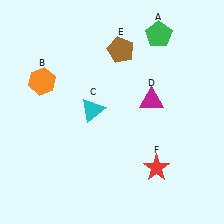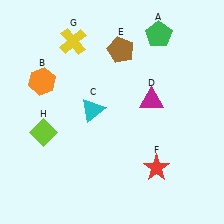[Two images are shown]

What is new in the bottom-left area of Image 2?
A lime diamond (H) was added in the bottom-left area of Image 2.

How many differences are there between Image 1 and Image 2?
There are 2 differences between the two images.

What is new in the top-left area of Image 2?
A yellow cross (G) was added in the top-left area of Image 2.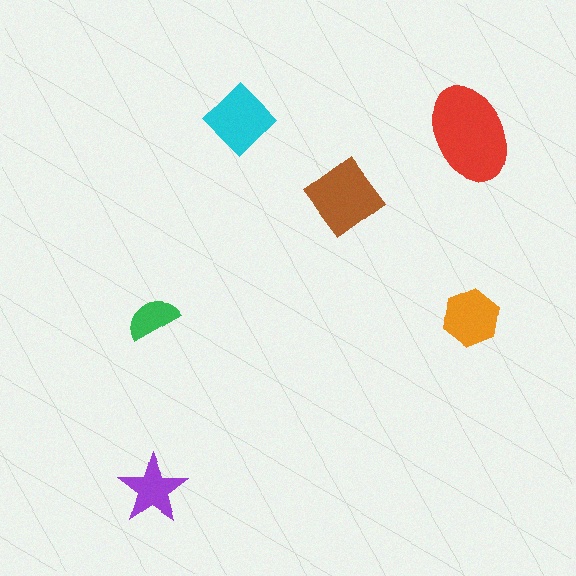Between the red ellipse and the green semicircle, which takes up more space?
The red ellipse.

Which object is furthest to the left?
The green semicircle is leftmost.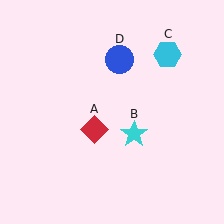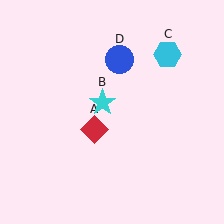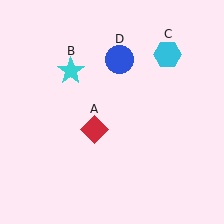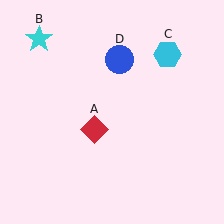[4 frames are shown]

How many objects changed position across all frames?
1 object changed position: cyan star (object B).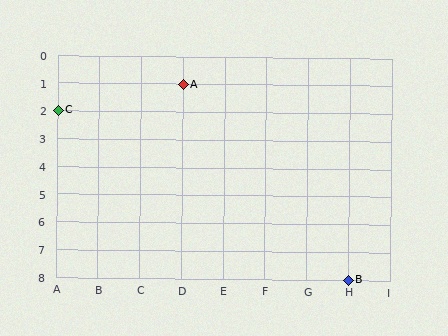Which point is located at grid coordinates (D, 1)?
Point A is at (D, 1).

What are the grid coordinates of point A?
Point A is at grid coordinates (D, 1).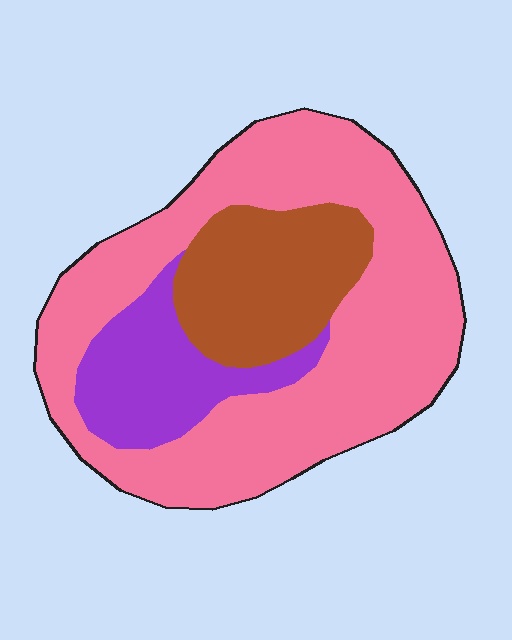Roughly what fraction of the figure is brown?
Brown takes up about one fifth (1/5) of the figure.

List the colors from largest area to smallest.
From largest to smallest: pink, brown, purple.